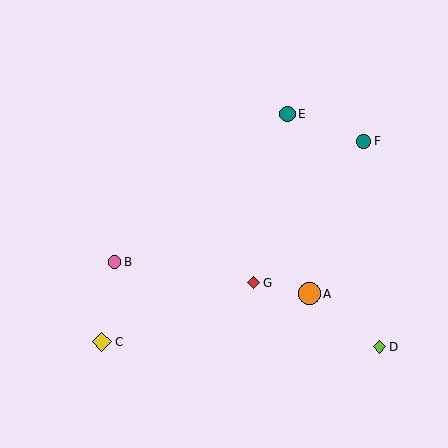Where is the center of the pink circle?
The center of the pink circle is at (114, 262).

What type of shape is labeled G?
Shape G is a red diamond.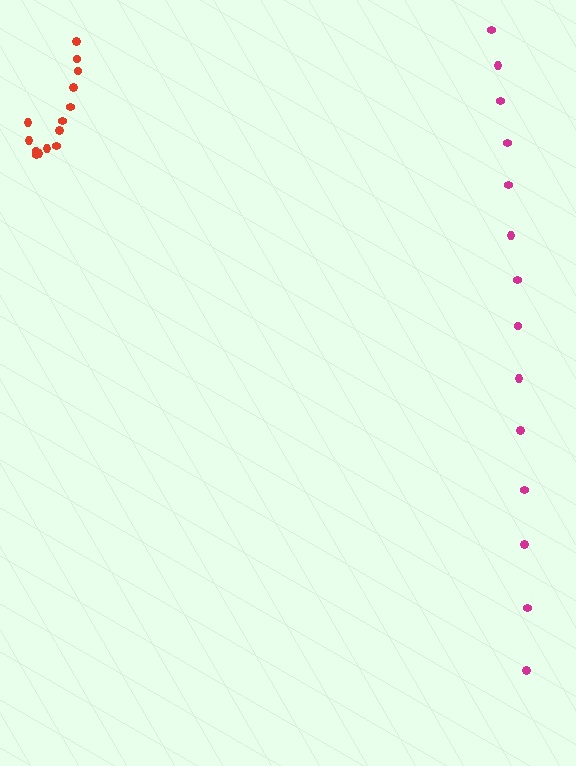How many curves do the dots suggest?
There are 2 distinct paths.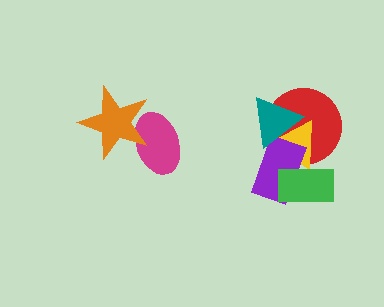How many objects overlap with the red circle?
3 objects overlap with the red circle.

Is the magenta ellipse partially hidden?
Yes, it is partially covered by another shape.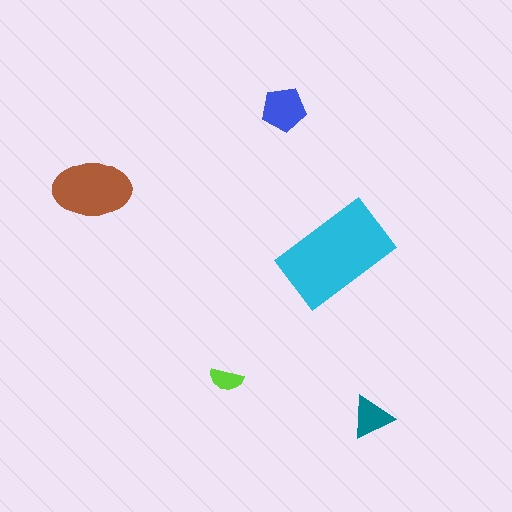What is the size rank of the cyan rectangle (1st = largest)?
1st.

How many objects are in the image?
There are 5 objects in the image.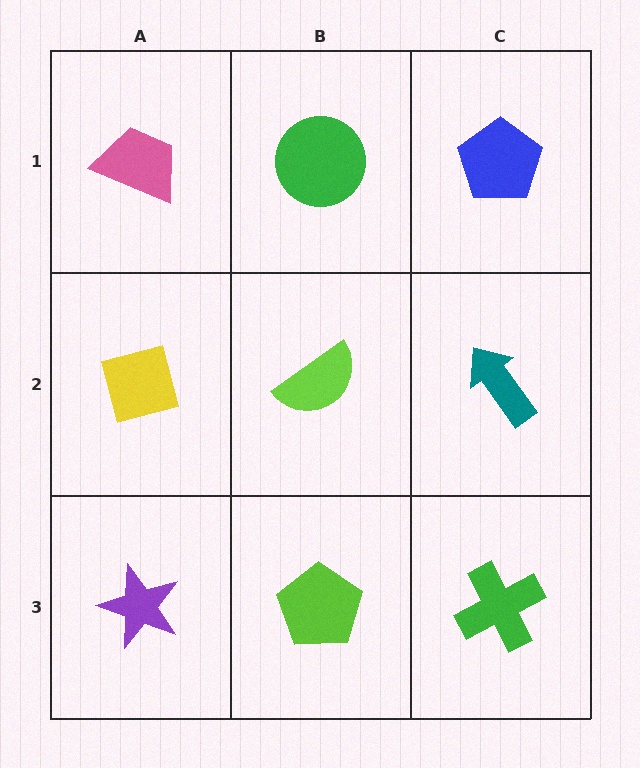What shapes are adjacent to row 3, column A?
A yellow diamond (row 2, column A), a lime pentagon (row 3, column B).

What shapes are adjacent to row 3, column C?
A teal arrow (row 2, column C), a lime pentagon (row 3, column B).